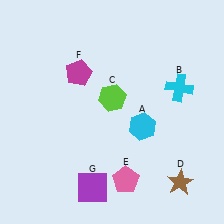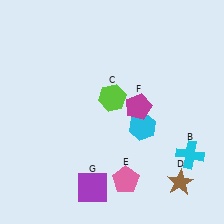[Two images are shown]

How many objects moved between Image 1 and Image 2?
2 objects moved between the two images.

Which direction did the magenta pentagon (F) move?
The magenta pentagon (F) moved right.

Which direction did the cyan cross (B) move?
The cyan cross (B) moved down.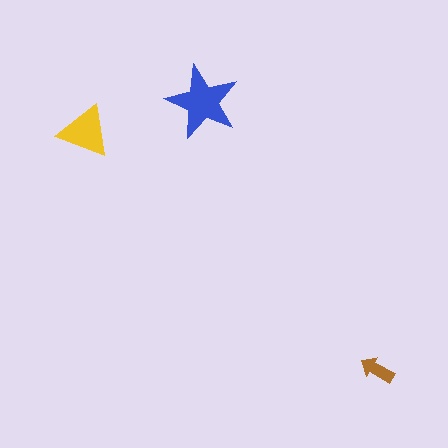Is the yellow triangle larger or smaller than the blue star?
Smaller.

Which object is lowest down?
The brown arrow is bottommost.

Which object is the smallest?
The brown arrow.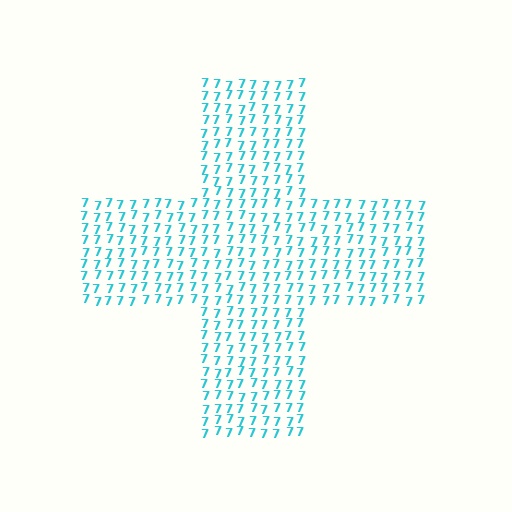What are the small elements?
The small elements are digit 7's.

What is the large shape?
The large shape is a cross.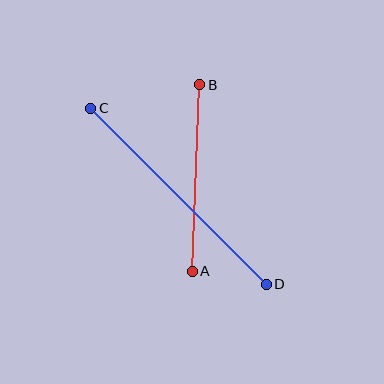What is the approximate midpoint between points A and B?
The midpoint is at approximately (196, 178) pixels.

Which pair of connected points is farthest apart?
Points C and D are farthest apart.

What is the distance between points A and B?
The distance is approximately 187 pixels.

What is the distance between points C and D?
The distance is approximately 249 pixels.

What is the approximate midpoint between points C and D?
The midpoint is at approximately (178, 196) pixels.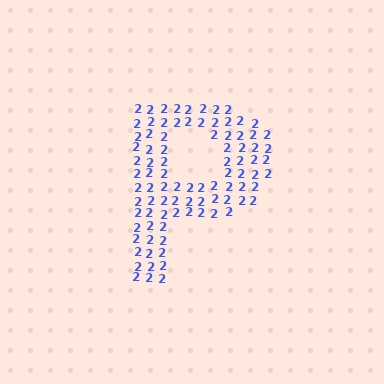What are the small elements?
The small elements are digit 2's.